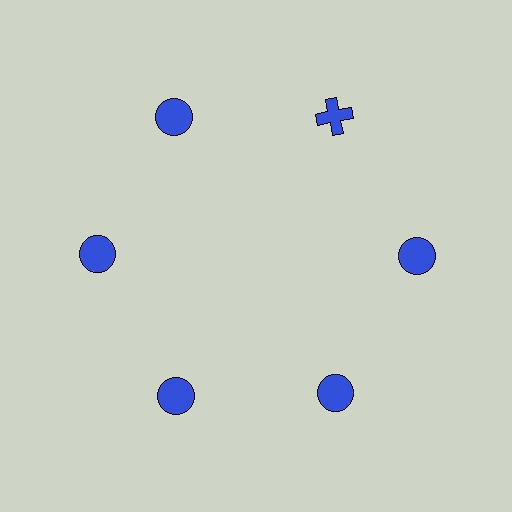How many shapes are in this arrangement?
There are 6 shapes arranged in a ring pattern.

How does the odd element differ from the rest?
It has a different shape: cross instead of circle.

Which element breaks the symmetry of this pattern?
The blue cross at roughly the 1 o'clock position breaks the symmetry. All other shapes are blue circles.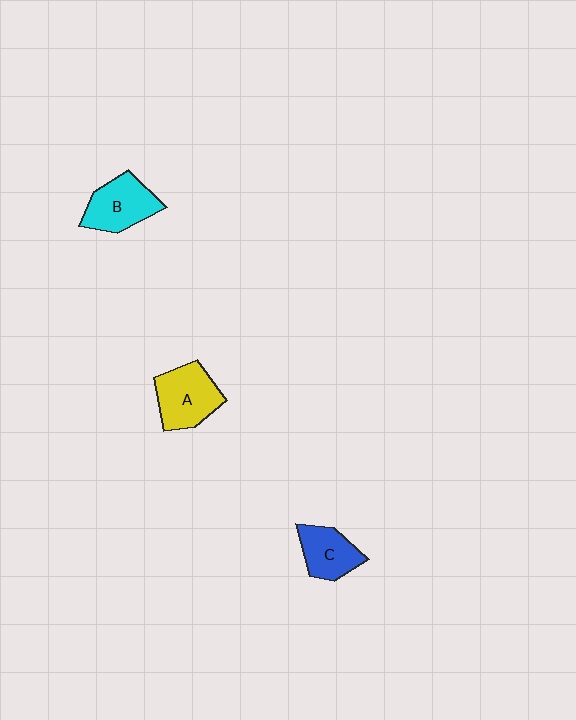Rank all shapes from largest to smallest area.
From largest to smallest: A (yellow), B (cyan), C (blue).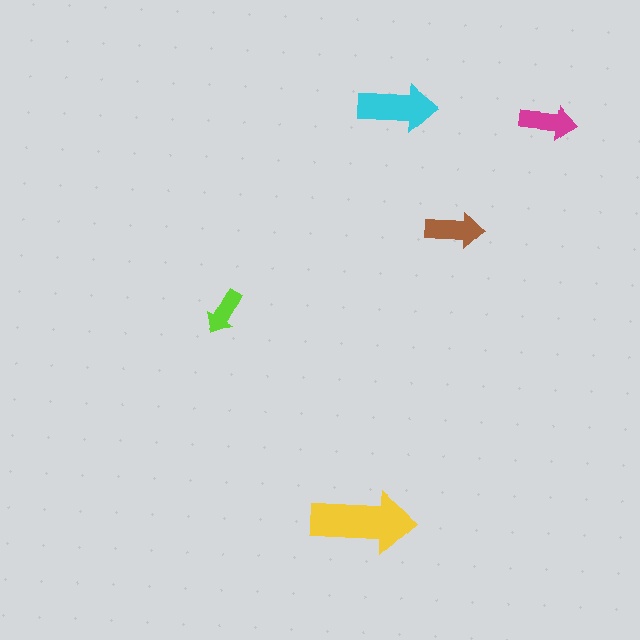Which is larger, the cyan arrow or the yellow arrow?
The yellow one.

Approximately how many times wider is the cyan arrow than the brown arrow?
About 1.5 times wider.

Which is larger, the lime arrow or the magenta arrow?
The magenta one.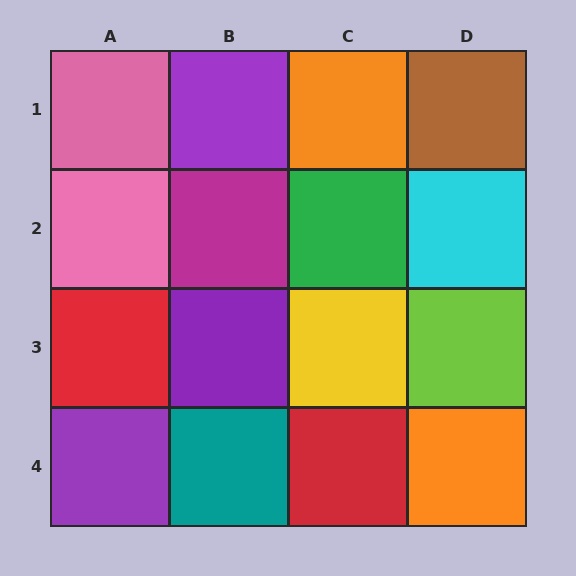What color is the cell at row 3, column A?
Red.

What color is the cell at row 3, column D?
Lime.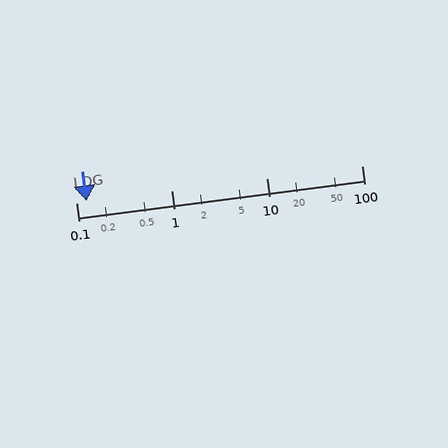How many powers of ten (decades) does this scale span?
The scale spans 3 decades, from 0.1 to 100.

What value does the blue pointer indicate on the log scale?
The pointer indicates approximately 0.13.